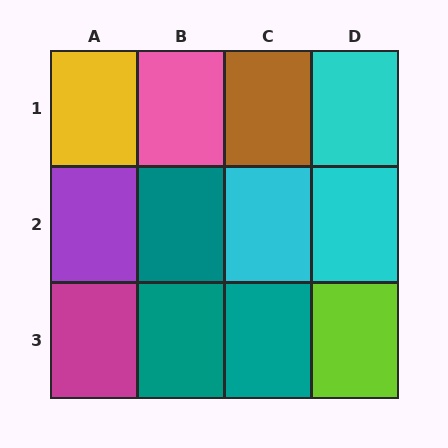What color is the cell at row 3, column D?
Lime.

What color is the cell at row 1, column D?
Cyan.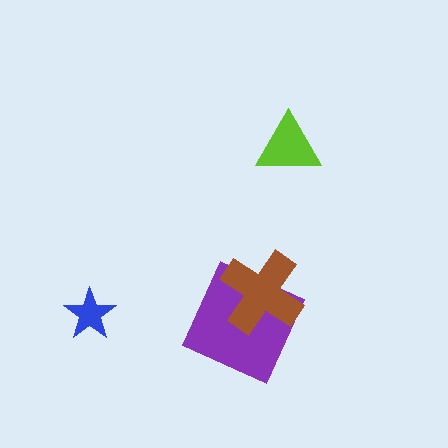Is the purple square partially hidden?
Yes, it is partially covered by another shape.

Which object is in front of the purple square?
The brown cross is in front of the purple square.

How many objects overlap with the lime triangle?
0 objects overlap with the lime triangle.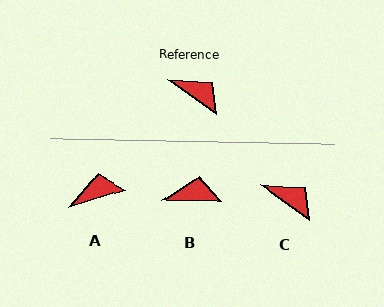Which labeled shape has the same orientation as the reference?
C.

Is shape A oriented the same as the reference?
No, it is off by about 52 degrees.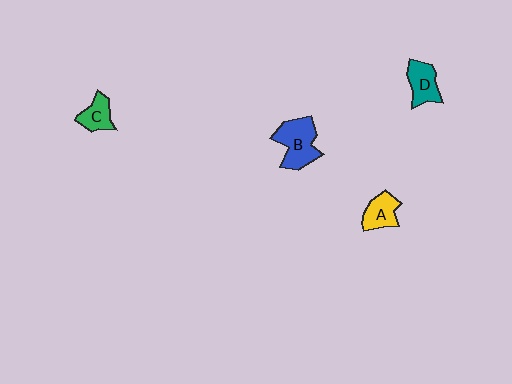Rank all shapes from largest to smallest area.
From largest to smallest: B (blue), D (teal), A (yellow), C (green).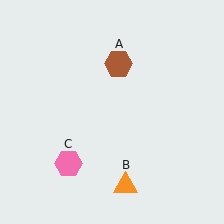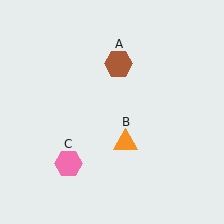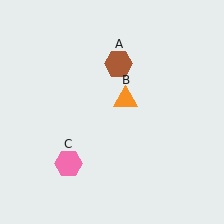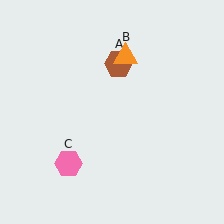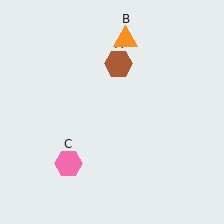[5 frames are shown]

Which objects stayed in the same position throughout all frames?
Brown hexagon (object A) and pink hexagon (object C) remained stationary.